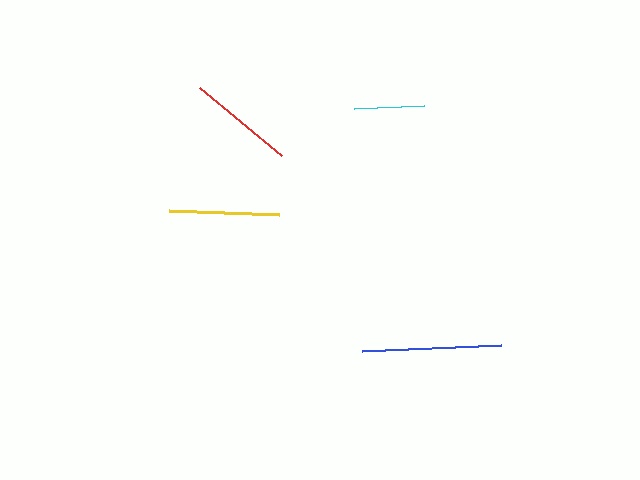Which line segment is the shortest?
The cyan line is the shortest at approximately 70 pixels.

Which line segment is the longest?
The blue line is the longest at approximately 140 pixels.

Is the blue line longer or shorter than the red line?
The blue line is longer than the red line.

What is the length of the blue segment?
The blue segment is approximately 140 pixels long.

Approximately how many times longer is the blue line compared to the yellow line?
The blue line is approximately 1.3 times the length of the yellow line.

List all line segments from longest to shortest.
From longest to shortest: blue, yellow, red, cyan.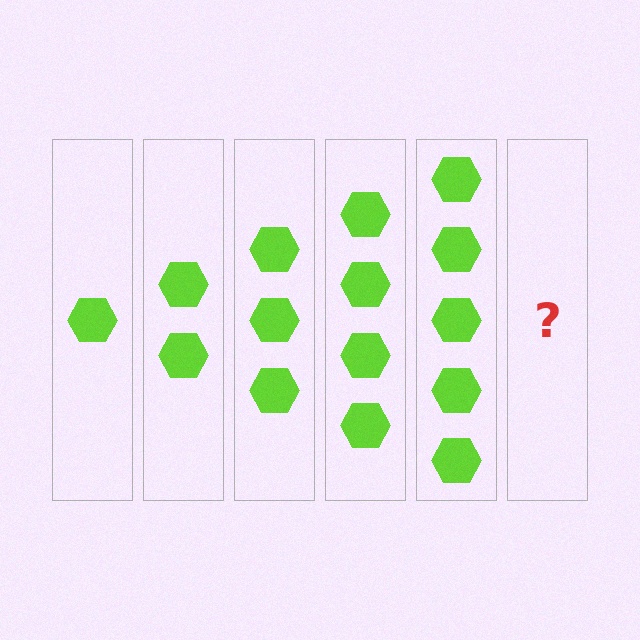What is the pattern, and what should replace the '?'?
The pattern is that each step adds one more hexagon. The '?' should be 6 hexagons.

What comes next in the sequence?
The next element should be 6 hexagons.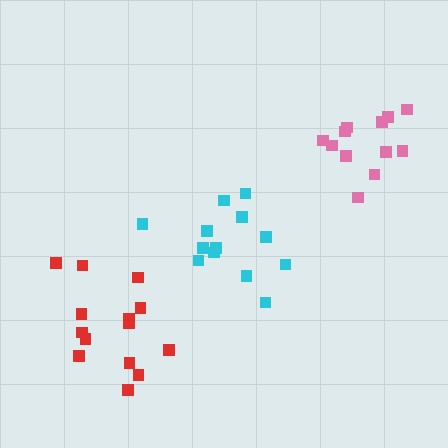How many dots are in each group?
Group 1: 13 dots, Group 2: 12 dots, Group 3: 14 dots (39 total).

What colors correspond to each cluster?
The clusters are colored: cyan, pink, red.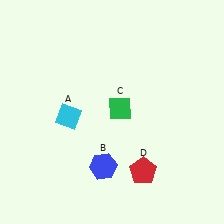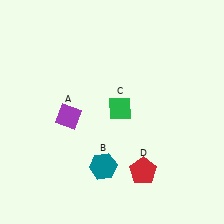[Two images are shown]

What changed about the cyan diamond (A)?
In Image 1, A is cyan. In Image 2, it changed to purple.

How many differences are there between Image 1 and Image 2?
There are 2 differences between the two images.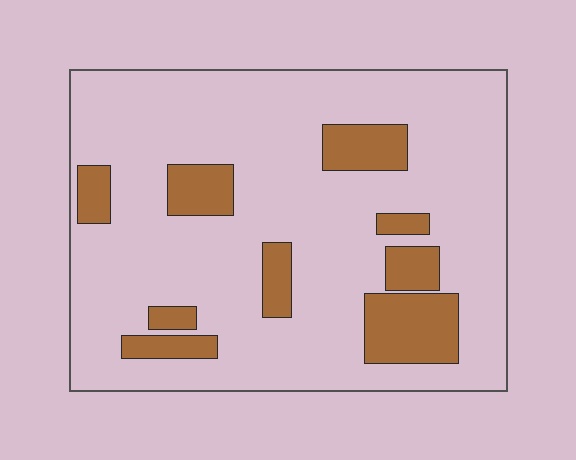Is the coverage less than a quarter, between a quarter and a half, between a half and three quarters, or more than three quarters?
Less than a quarter.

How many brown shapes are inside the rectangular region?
9.